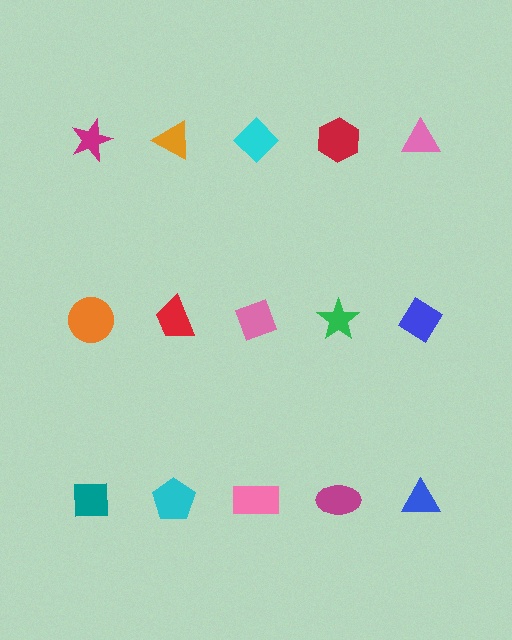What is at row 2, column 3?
A pink diamond.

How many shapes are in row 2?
5 shapes.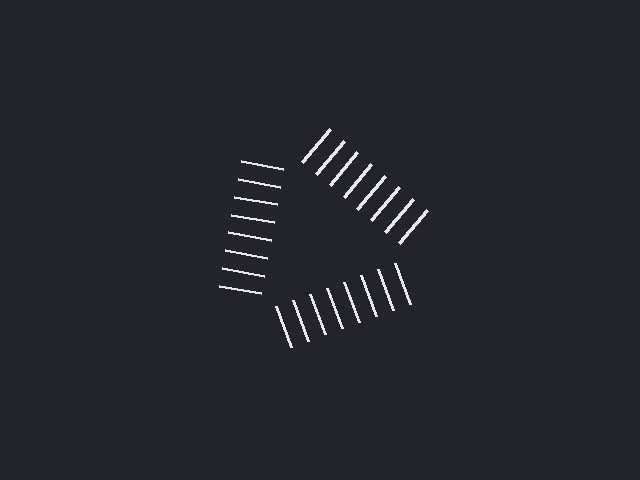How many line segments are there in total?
24 — 8 along each of the 3 edges.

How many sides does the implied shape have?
3 sides — the line-ends trace a triangle.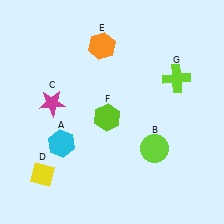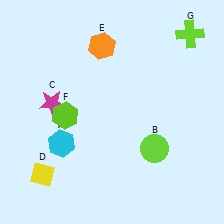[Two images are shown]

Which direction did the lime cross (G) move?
The lime cross (G) moved up.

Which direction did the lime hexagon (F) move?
The lime hexagon (F) moved left.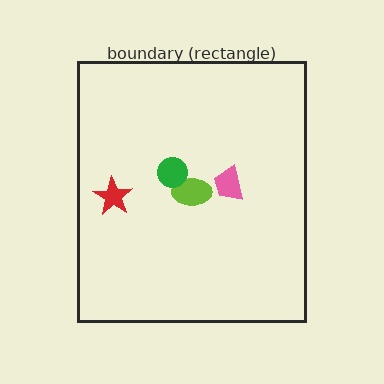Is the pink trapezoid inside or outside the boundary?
Inside.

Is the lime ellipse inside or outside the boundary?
Inside.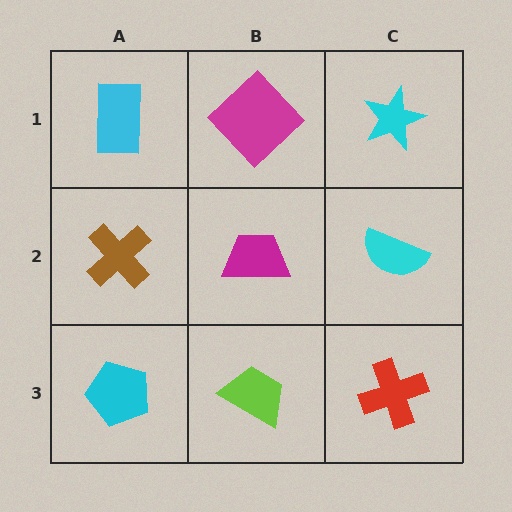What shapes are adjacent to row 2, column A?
A cyan rectangle (row 1, column A), a cyan pentagon (row 3, column A), a magenta trapezoid (row 2, column B).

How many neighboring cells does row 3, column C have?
2.